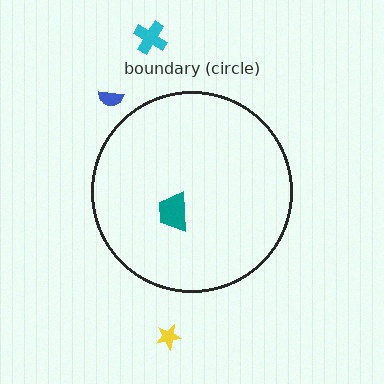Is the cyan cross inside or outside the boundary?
Outside.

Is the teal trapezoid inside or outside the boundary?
Inside.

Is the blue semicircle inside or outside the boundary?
Outside.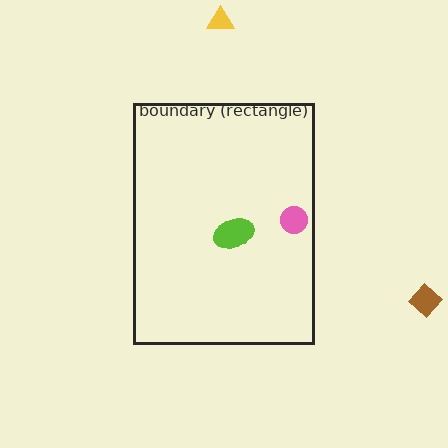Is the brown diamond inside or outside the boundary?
Outside.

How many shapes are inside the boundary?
2 inside, 2 outside.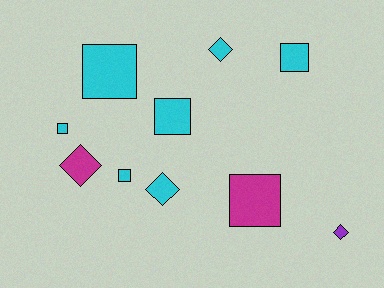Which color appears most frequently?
Cyan, with 7 objects.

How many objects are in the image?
There are 10 objects.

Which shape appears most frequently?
Square, with 6 objects.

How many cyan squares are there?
There are 5 cyan squares.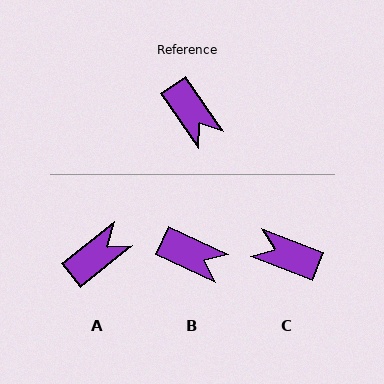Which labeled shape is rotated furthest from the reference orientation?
C, about 146 degrees away.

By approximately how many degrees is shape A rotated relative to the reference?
Approximately 94 degrees counter-clockwise.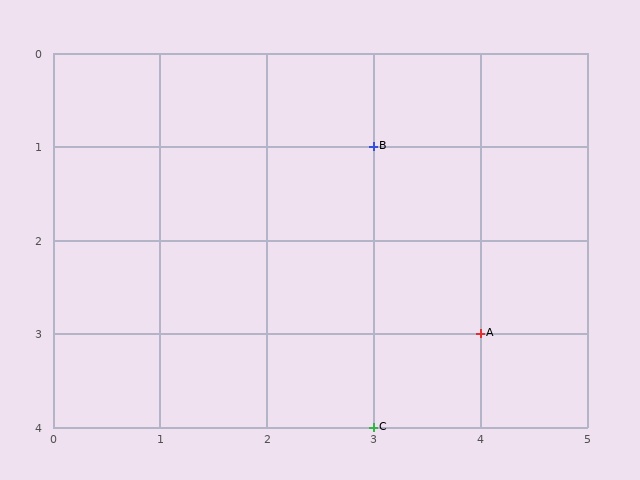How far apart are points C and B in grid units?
Points C and B are 3 rows apart.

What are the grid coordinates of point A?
Point A is at grid coordinates (4, 3).